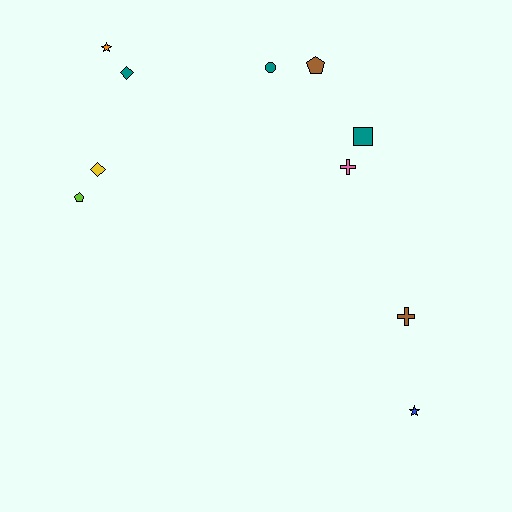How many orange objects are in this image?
There is 1 orange object.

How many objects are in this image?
There are 10 objects.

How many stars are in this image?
There are 2 stars.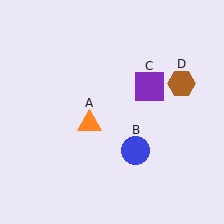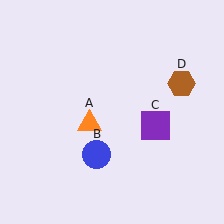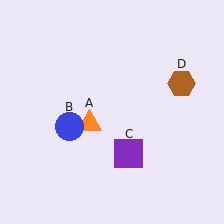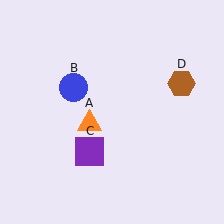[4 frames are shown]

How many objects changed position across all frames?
2 objects changed position: blue circle (object B), purple square (object C).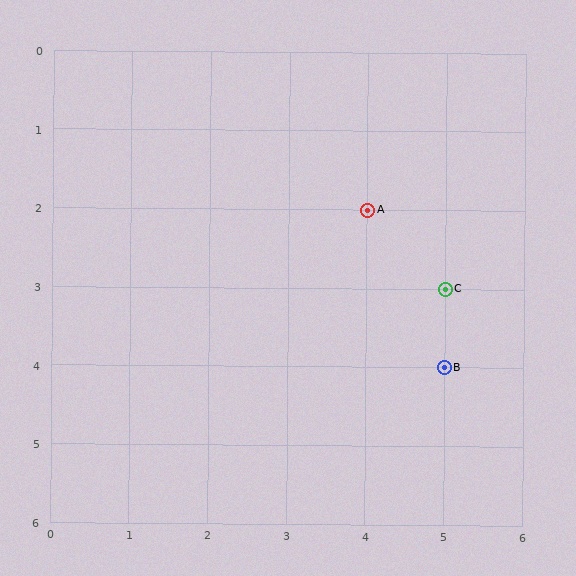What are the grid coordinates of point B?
Point B is at grid coordinates (5, 4).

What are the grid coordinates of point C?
Point C is at grid coordinates (5, 3).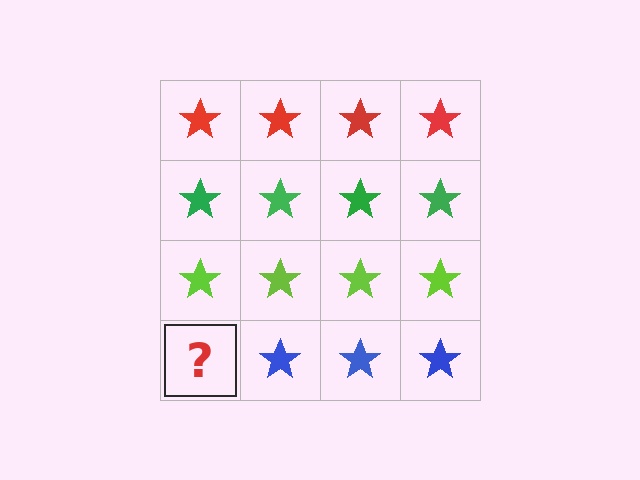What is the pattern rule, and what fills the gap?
The rule is that each row has a consistent color. The gap should be filled with a blue star.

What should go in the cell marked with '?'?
The missing cell should contain a blue star.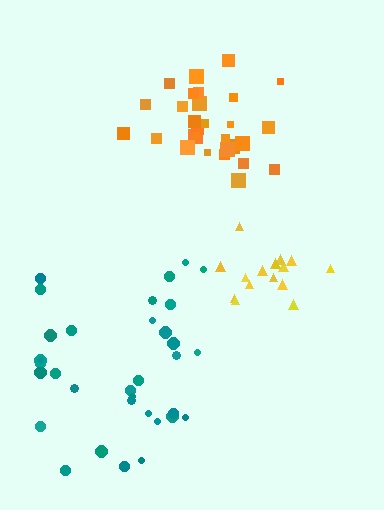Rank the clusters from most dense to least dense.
orange, yellow, teal.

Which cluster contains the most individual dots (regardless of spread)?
Teal (34).